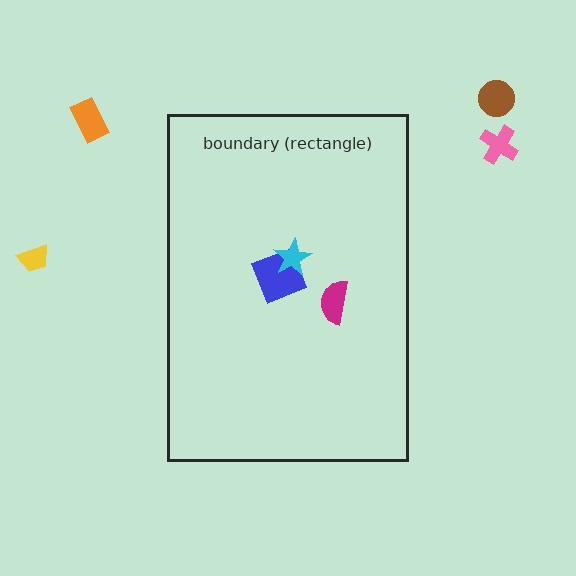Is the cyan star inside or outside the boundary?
Inside.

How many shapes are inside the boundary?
3 inside, 4 outside.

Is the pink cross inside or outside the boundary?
Outside.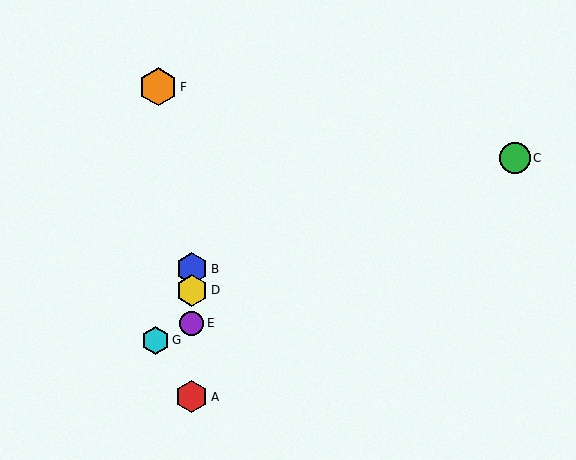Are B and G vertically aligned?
No, B is at x≈192 and G is at x≈155.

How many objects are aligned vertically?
4 objects (A, B, D, E) are aligned vertically.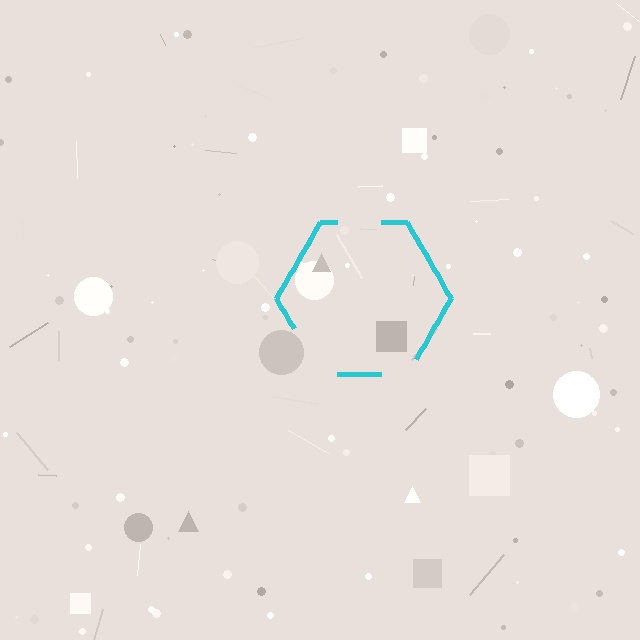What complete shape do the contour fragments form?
The contour fragments form a hexagon.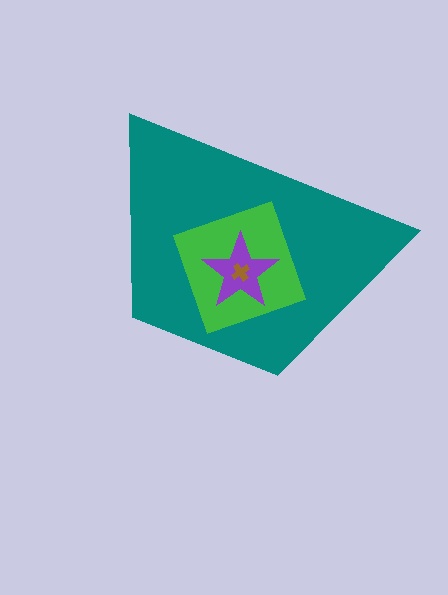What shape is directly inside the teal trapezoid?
The green diamond.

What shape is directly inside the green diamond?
The purple star.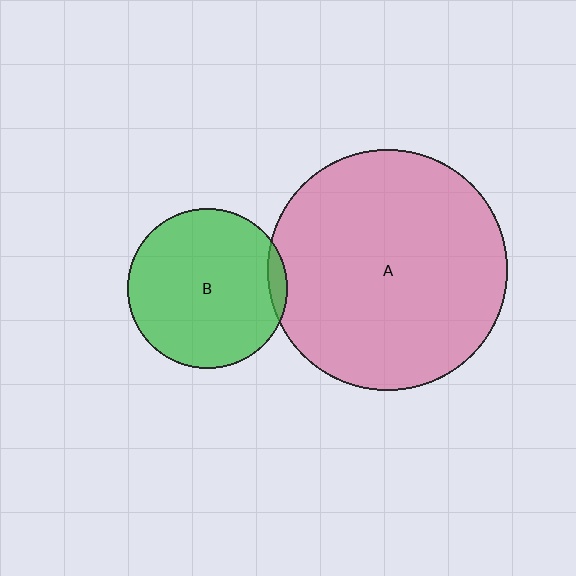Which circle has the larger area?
Circle A (pink).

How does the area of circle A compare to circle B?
Approximately 2.3 times.